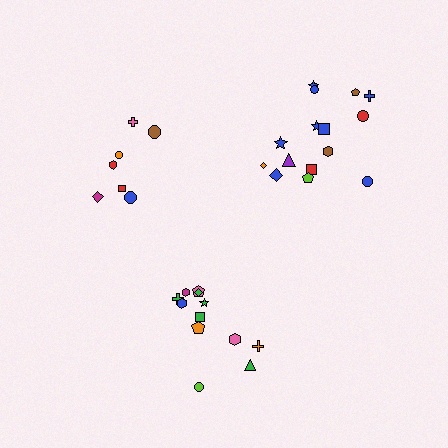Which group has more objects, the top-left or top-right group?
The top-right group.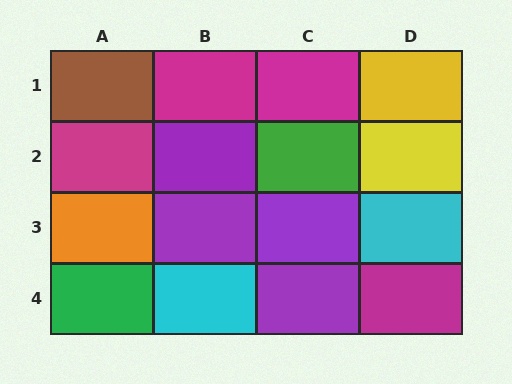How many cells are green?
2 cells are green.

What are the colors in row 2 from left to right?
Magenta, purple, green, yellow.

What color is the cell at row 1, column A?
Brown.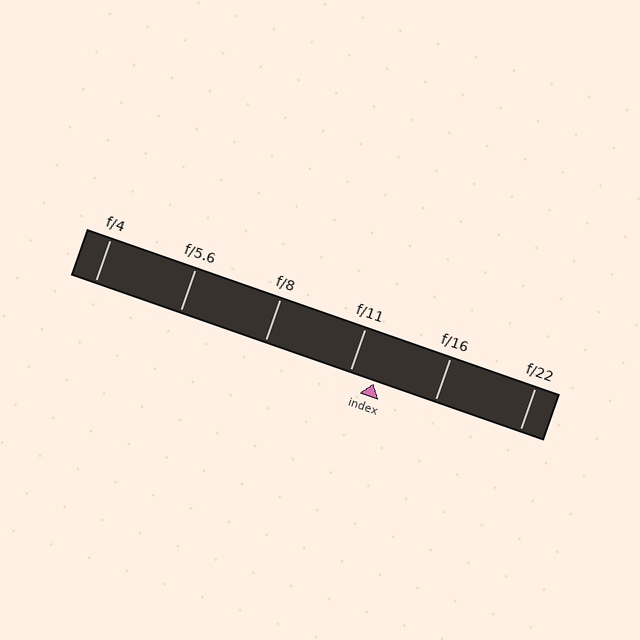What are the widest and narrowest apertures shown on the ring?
The widest aperture shown is f/4 and the narrowest is f/22.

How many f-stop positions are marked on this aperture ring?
There are 6 f-stop positions marked.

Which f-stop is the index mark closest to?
The index mark is closest to f/11.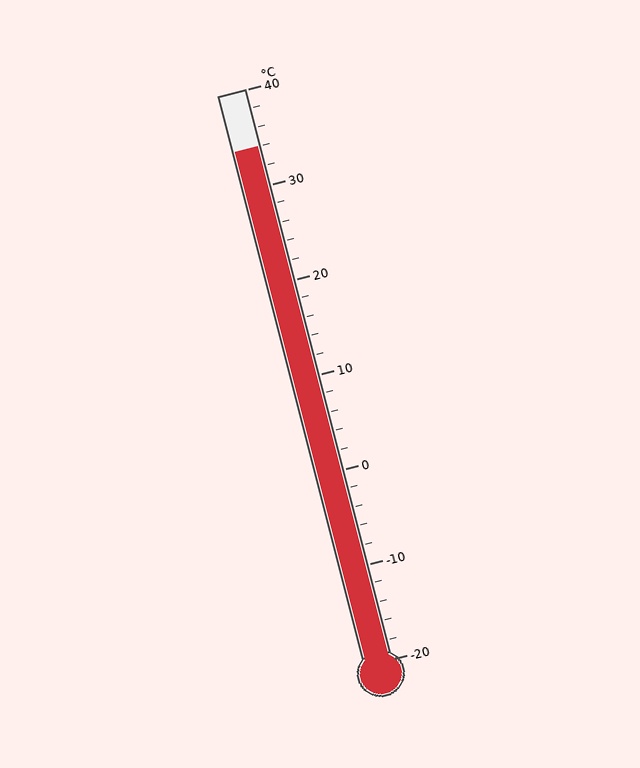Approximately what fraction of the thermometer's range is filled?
The thermometer is filled to approximately 90% of its range.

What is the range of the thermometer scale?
The thermometer scale ranges from -20°C to 40°C.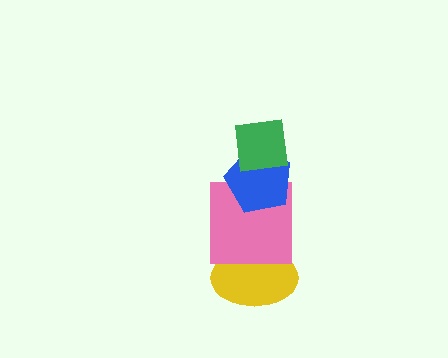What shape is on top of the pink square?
The blue pentagon is on top of the pink square.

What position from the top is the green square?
The green square is 1st from the top.